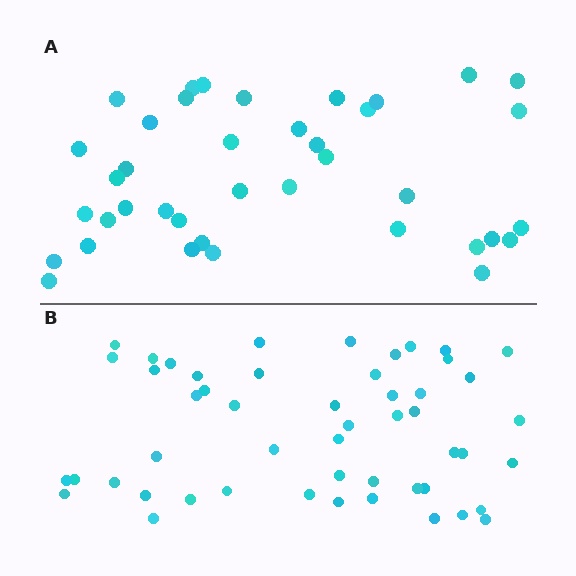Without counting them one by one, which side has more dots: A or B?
Region B (the bottom region) has more dots.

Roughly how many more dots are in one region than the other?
Region B has roughly 12 or so more dots than region A.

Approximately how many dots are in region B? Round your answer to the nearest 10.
About 50 dots. (The exact count is 51, which rounds to 50.)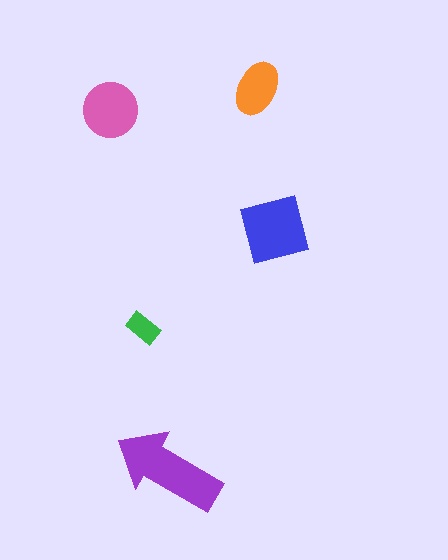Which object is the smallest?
The green rectangle.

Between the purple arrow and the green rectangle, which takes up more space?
The purple arrow.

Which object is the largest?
The purple arrow.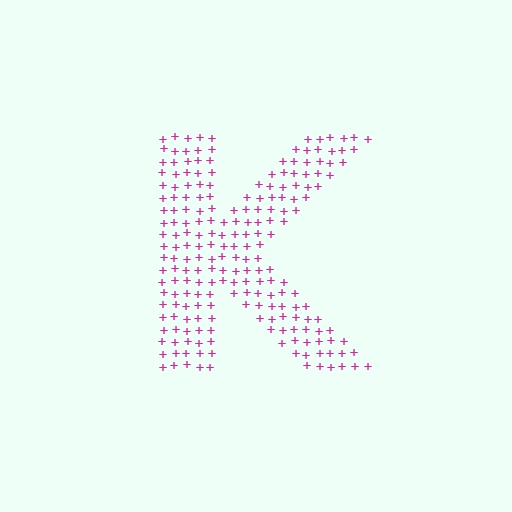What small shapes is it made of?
It is made of small plus signs.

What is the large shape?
The large shape is the letter K.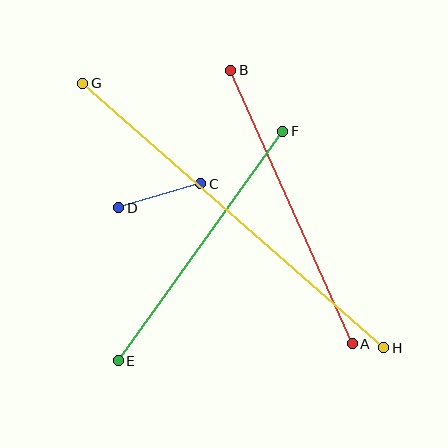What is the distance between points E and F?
The distance is approximately 282 pixels.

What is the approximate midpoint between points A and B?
The midpoint is at approximately (292, 207) pixels.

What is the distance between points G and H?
The distance is approximately 401 pixels.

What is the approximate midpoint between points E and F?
The midpoint is at approximately (201, 246) pixels.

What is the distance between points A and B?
The distance is approximately 299 pixels.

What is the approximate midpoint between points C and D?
The midpoint is at approximately (160, 196) pixels.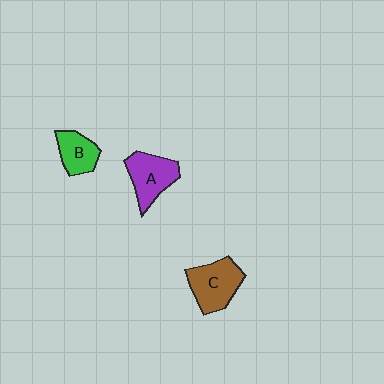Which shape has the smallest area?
Shape B (green).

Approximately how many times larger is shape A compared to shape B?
Approximately 1.4 times.